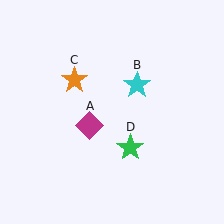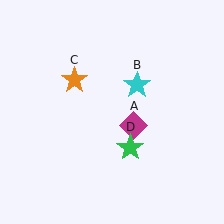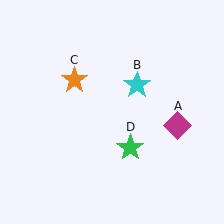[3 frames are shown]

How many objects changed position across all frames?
1 object changed position: magenta diamond (object A).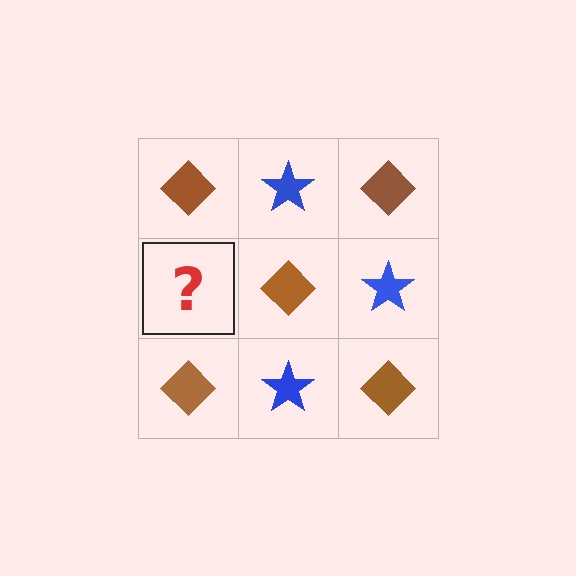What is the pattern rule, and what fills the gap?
The rule is that it alternates brown diamond and blue star in a checkerboard pattern. The gap should be filled with a blue star.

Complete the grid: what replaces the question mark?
The question mark should be replaced with a blue star.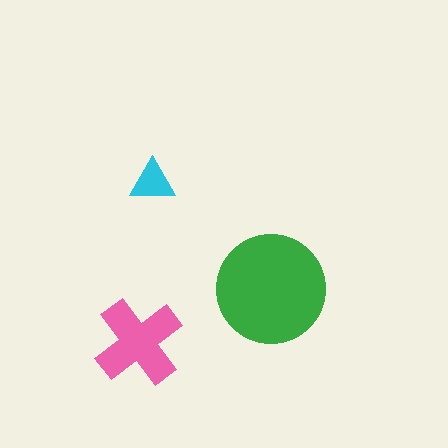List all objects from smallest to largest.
The cyan triangle, the pink cross, the green circle.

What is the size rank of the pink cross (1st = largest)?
2nd.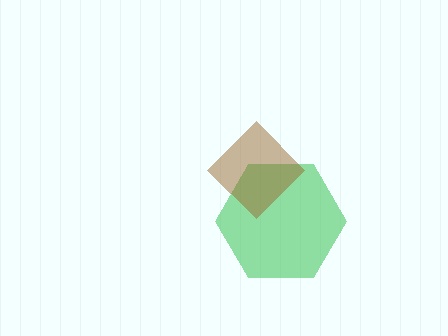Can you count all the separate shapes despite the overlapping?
Yes, there are 2 separate shapes.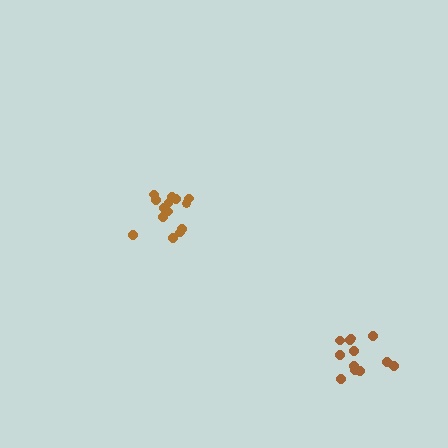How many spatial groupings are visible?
There are 2 spatial groupings.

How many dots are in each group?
Group 1: 12 dots, Group 2: 14 dots (26 total).